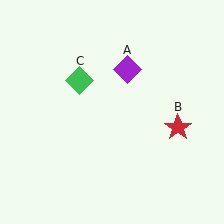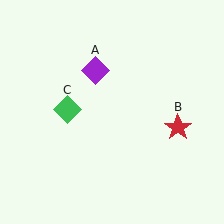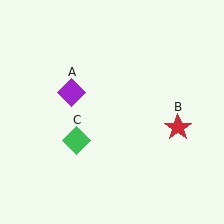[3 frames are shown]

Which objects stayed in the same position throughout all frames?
Red star (object B) remained stationary.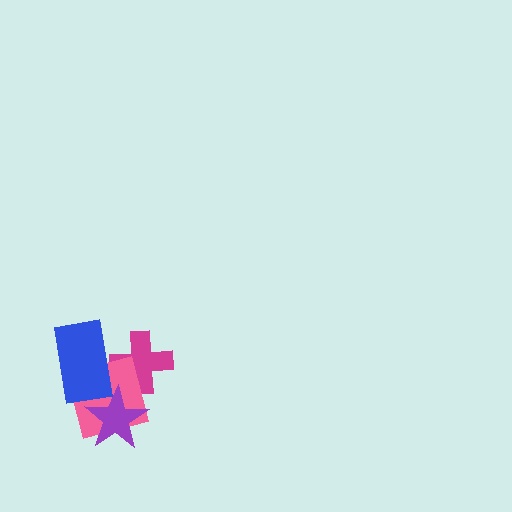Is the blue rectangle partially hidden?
No, no other shape covers it.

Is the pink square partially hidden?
Yes, it is partially covered by another shape.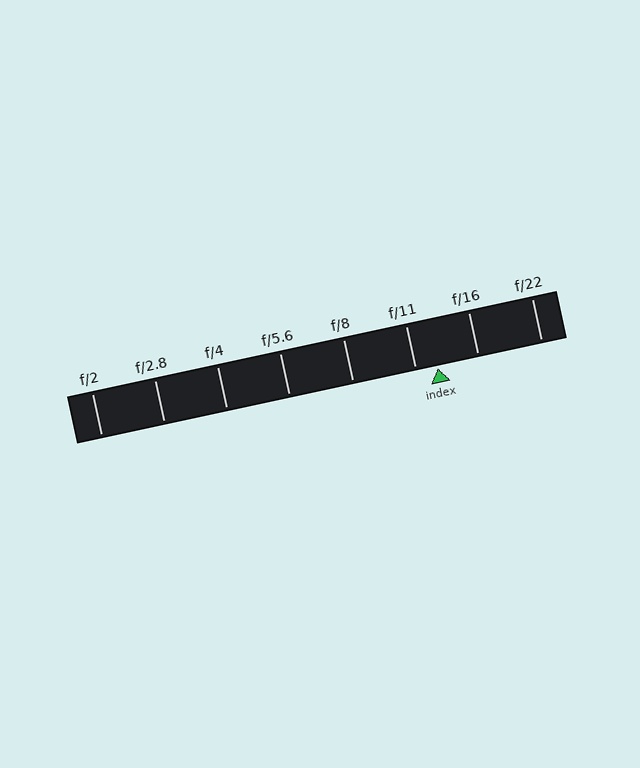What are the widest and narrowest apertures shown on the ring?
The widest aperture shown is f/2 and the narrowest is f/22.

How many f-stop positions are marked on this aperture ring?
There are 8 f-stop positions marked.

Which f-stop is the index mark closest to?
The index mark is closest to f/11.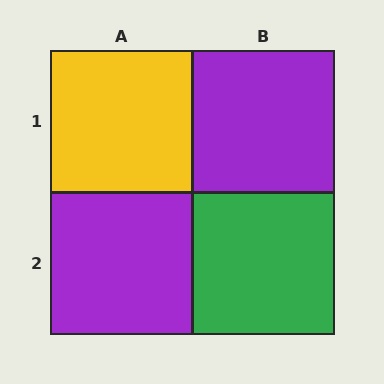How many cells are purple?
2 cells are purple.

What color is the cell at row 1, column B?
Purple.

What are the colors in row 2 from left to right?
Purple, green.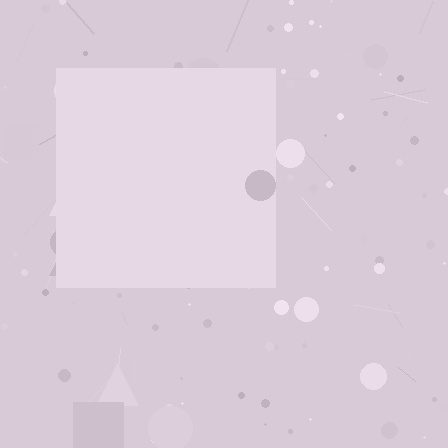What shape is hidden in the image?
A square is hidden in the image.